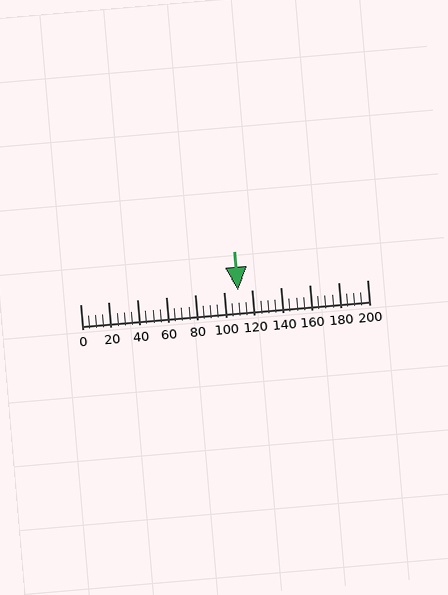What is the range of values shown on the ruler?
The ruler shows values from 0 to 200.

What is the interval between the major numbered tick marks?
The major tick marks are spaced 20 units apart.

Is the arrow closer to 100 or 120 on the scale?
The arrow is closer to 120.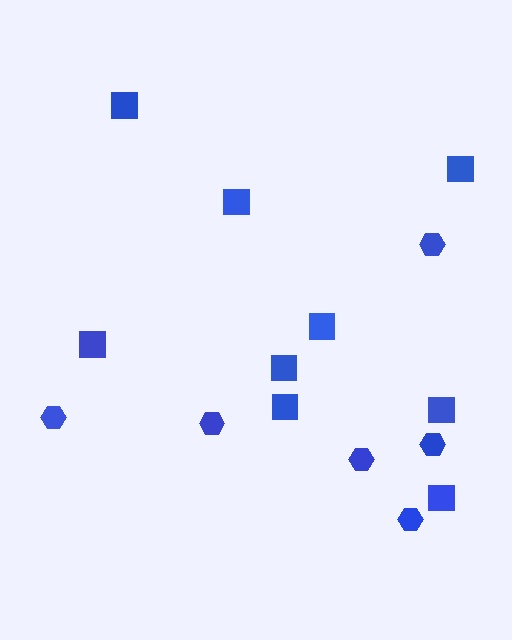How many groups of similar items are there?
There are 2 groups: one group of squares (9) and one group of hexagons (6).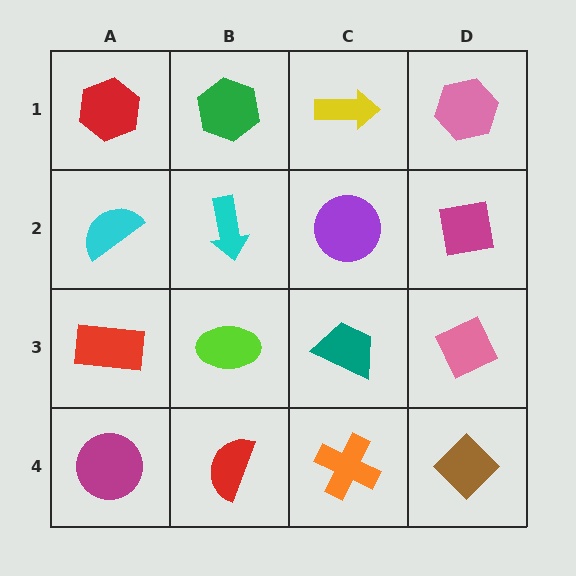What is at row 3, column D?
A pink diamond.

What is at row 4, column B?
A red semicircle.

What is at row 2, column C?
A purple circle.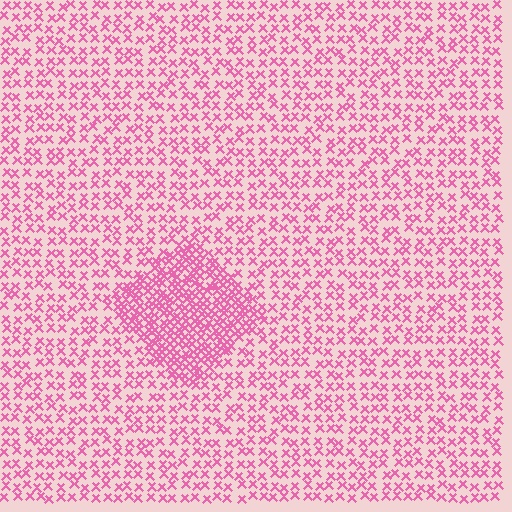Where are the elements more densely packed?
The elements are more densely packed inside the diamond boundary.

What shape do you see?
I see a diamond.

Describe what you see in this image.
The image contains small pink elements arranged at two different densities. A diamond-shaped region is visible where the elements are more densely packed than the surrounding area.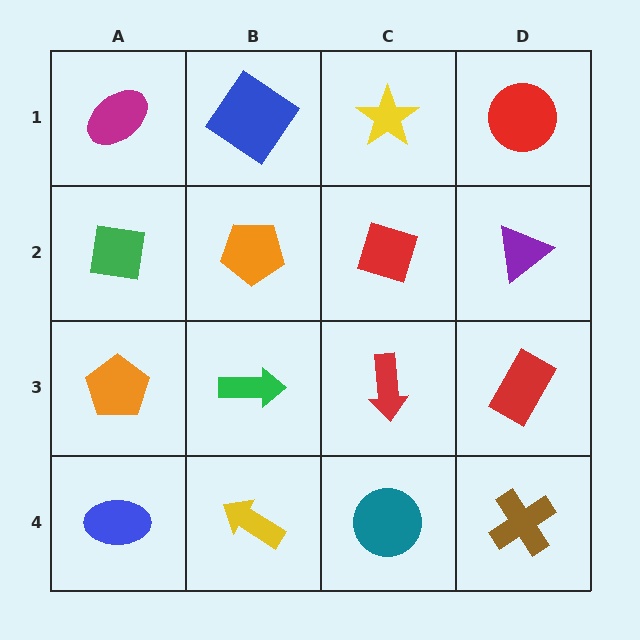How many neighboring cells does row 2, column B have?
4.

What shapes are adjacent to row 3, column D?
A purple triangle (row 2, column D), a brown cross (row 4, column D), a red arrow (row 3, column C).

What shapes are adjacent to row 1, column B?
An orange pentagon (row 2, column B), a magenta ellipse (row 1, column A), a yellow star (row 1, column C).